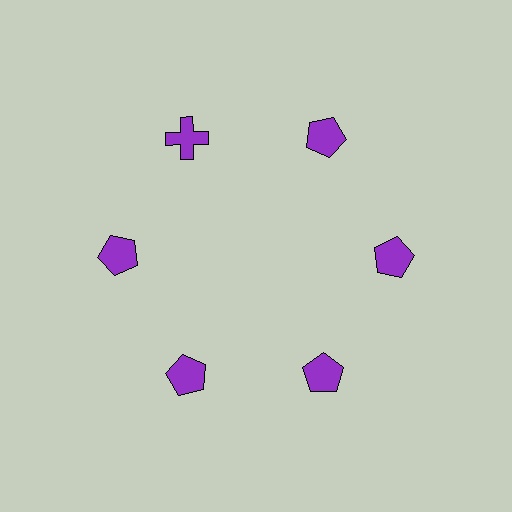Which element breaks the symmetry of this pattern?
The purple cross at roughly the 11 o'clock position breaks the symmetry. All other shapes are purple pentagons.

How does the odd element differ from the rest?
It has a different shape: cross instead of pentagon.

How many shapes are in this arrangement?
There are 6 shapes arranged in a ring pattern.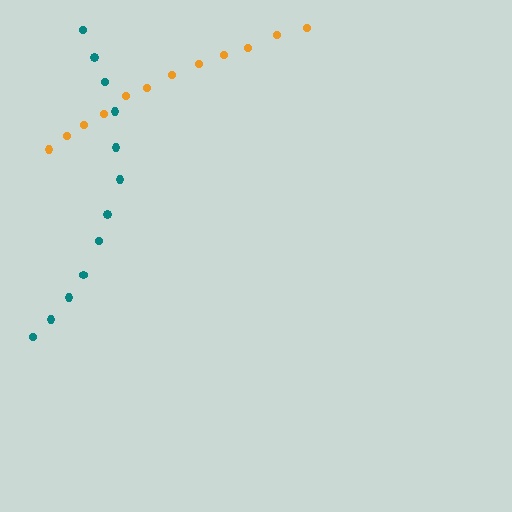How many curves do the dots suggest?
There are 2 distinct paths.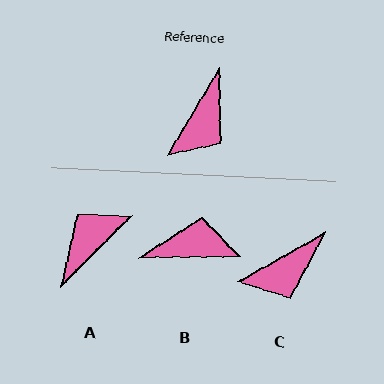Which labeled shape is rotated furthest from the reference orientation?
A, about 166 degrees away.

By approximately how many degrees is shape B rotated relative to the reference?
Approximately 121 degrees counter-clockwise.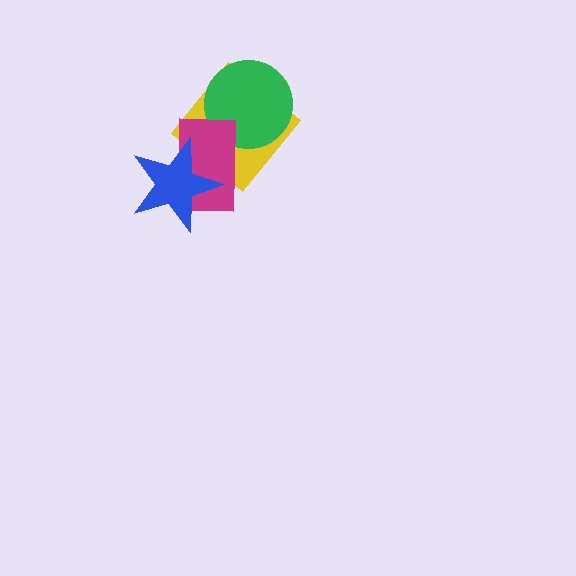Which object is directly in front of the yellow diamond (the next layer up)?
The green circle is directly in front of the yellow diamond.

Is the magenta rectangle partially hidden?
Yes, it is partially covered by another shape.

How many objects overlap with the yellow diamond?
3 objects overlap with the yellow diamond.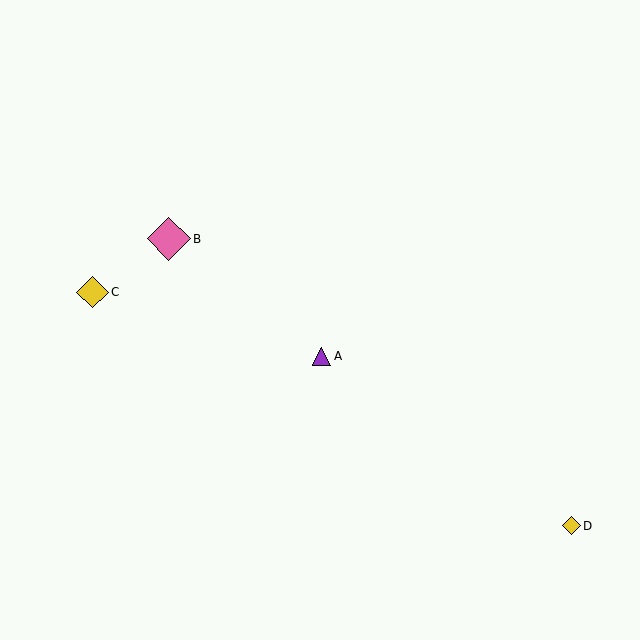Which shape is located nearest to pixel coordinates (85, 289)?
The yellow diamond (labeled C) at (92, 292) is nearest to that location.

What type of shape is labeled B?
Shape B is a pink diamond.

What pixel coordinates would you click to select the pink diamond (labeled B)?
Click at (169, 239) to select the pink diamond B.